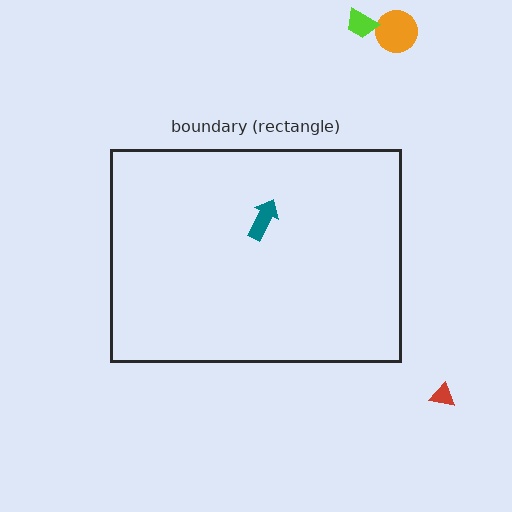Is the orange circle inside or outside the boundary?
Outside.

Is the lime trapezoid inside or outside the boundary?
Outside.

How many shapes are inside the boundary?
1 inside, 3 outside.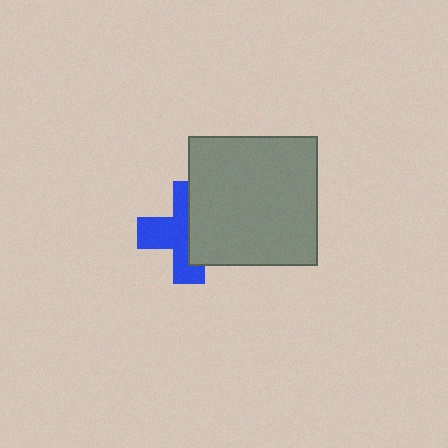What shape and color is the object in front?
The object in front is a gray square.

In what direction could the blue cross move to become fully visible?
The blue cross could move left. That would shift it out from behind the gray square entirely.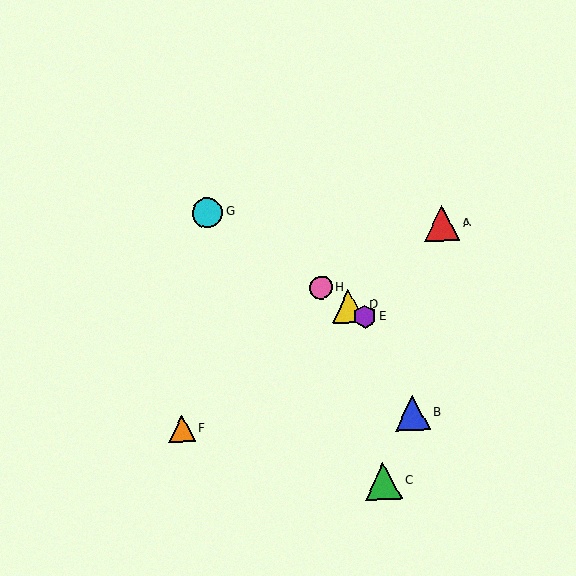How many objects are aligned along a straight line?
4 objects (D, E, G, H) are aligned along a straight line.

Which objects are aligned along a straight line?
Objects D, E, G, H are aligned along a straight line.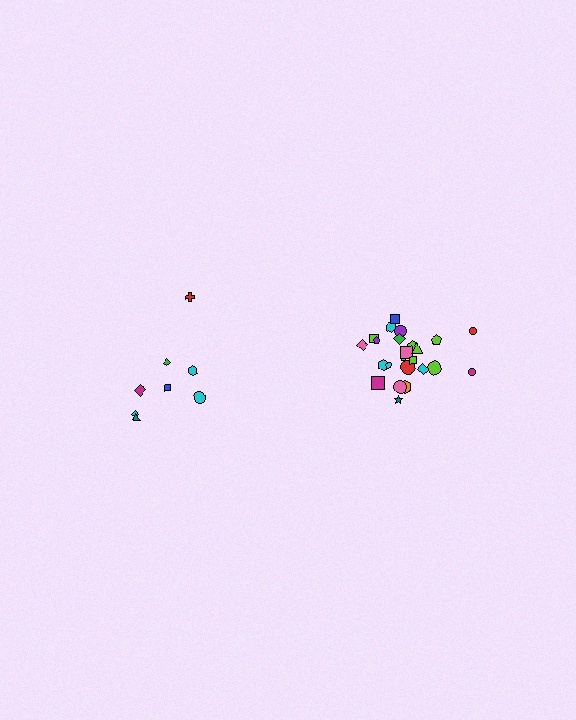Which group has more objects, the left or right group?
The right group.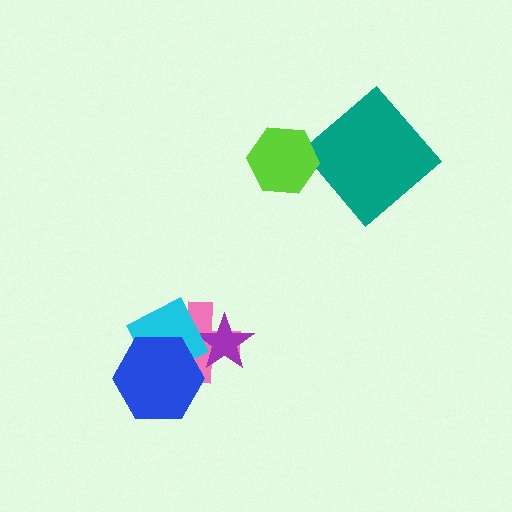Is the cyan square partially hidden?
Yes, it is partially covered by another shape.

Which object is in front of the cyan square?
The blue hexagon is in front of the cyan square.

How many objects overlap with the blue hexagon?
2 objects overlap with the blue hexagon.